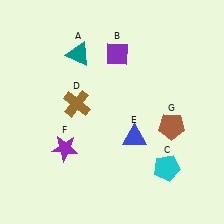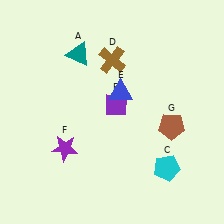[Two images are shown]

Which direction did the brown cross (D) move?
The brown cross (D) moved up.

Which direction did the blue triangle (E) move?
The blue triangle (E) moved up.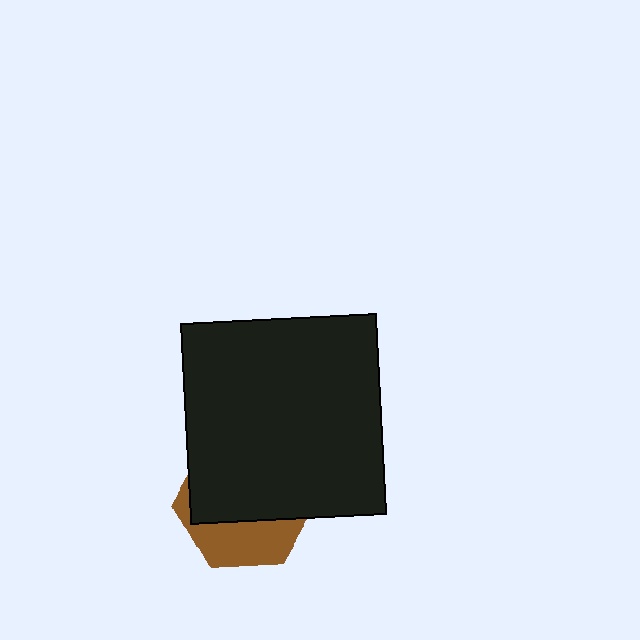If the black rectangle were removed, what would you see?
You would see the complete brown hexagon.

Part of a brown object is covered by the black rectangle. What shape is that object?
It is a hexagon.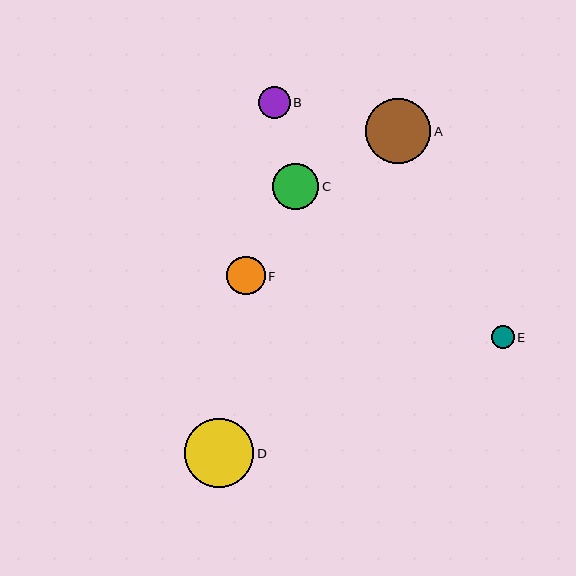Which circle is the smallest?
Circle E is the smallest with a size of approximately 22 pixels.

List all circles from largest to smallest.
From largest to smallest: D, A, C, F, B, E.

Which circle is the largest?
Circle D is the largest with a size of approximately 69 pixels.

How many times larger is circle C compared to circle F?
Circle C is approximately 1.2 times the size of circle F.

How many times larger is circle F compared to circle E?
Circle F is approximately 1.7 times the size of circle E.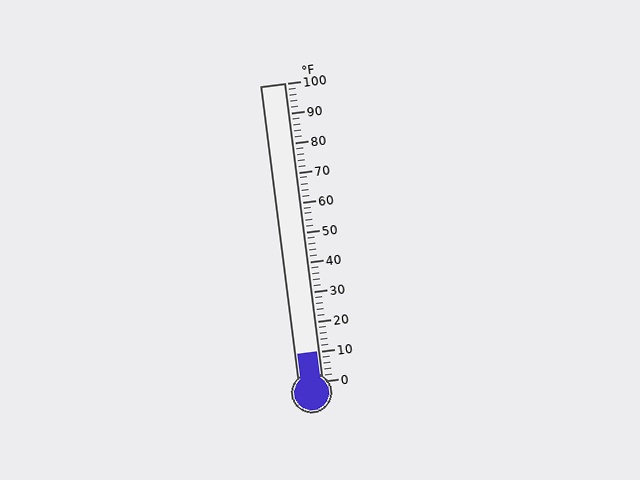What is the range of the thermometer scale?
The thermometer scale ranges from 0°F to 100°F.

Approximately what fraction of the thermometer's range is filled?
The thermometer is filled to approximately 10% of its range.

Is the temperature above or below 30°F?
The temperature is below 30°F.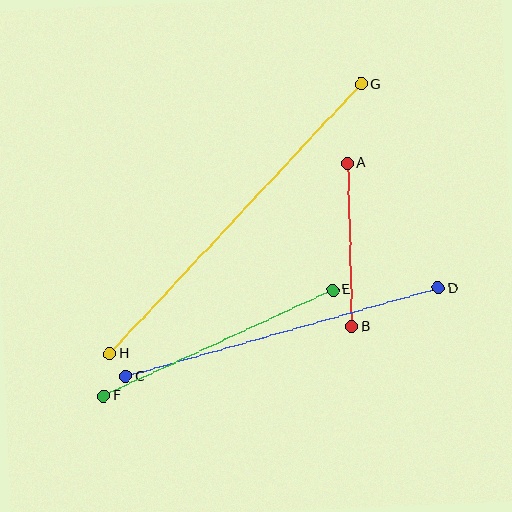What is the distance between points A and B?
The distance is approximately 163 pixels.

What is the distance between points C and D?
The distance is approximately 325 pixels.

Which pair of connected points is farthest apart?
Points G and H are farthest apart.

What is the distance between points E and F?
The distance is approximately 253 pixels.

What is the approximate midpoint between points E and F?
The midpoint is at approximately (218, 343) pixels.